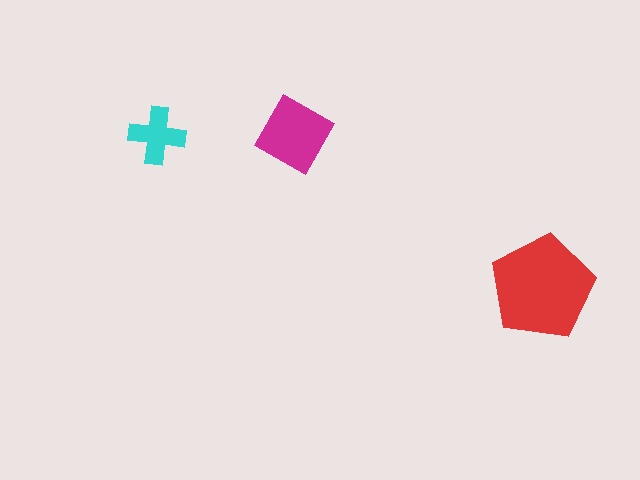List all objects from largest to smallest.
The red pentagon, the magenta diamond, the cyan cross.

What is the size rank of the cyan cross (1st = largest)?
3rd.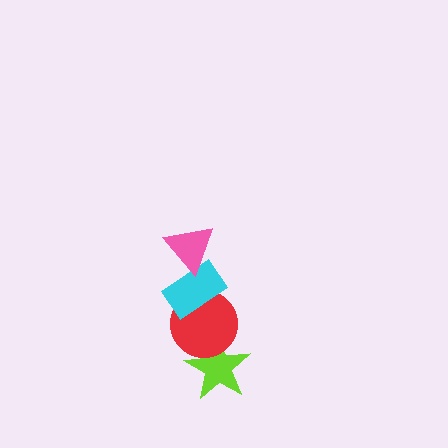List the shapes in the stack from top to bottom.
From top to bottom: the pink triangle, the cyan rectangle, the red circle, the lime star.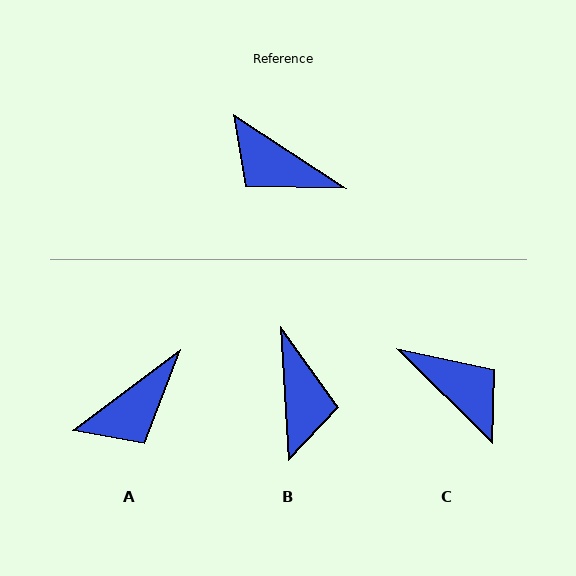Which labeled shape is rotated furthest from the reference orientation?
C, about 169 degrees away.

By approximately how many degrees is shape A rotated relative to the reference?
Approximately 70 degrees counter-clockwise.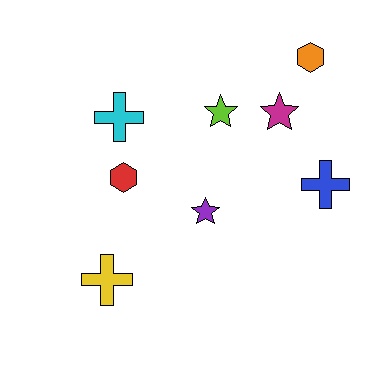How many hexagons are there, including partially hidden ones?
There are 2 hexagons.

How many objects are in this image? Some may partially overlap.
There are 8 objects.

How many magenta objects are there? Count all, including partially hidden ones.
There is 1 magenta object.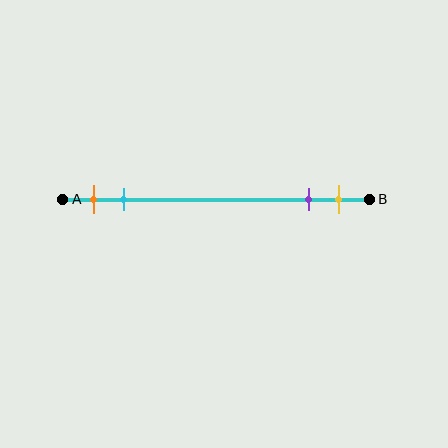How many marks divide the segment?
There are 4 marks dividing the segment.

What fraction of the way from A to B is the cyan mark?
The cyan mark is approximately 20% (0.2) of the way from A to B.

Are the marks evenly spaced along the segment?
No, the marks are not evenly spaced.